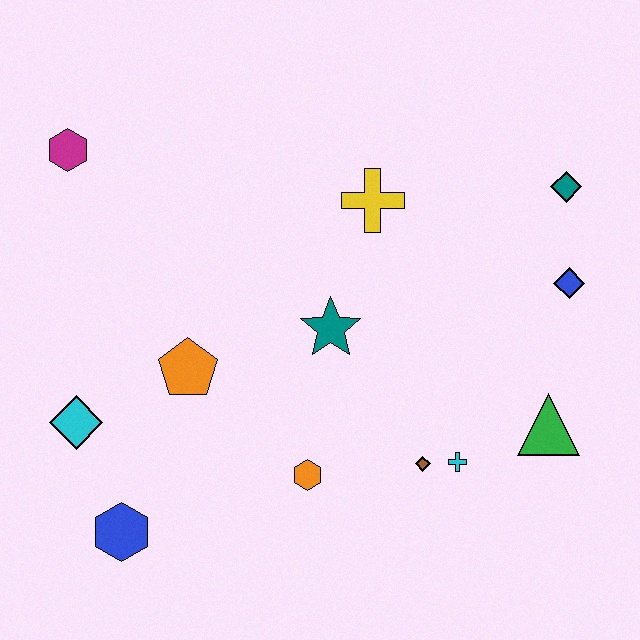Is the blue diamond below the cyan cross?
No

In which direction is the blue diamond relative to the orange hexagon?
The blue diamond is to the right of the orange hexagon.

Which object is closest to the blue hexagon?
The cyan diamond is closest to the blue hexagon.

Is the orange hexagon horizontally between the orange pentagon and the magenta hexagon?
No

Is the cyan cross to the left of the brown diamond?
No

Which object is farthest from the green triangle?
The magenta hexagon is farthest from the green triangle.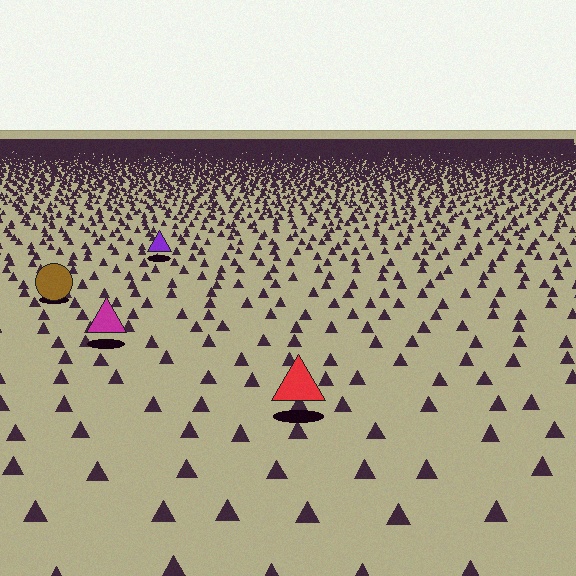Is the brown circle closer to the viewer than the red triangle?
No. The red triangle is closer — you can tell from the texture gradient: the ground texture is coarser near it.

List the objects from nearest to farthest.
From nearest to farthest: the red triangle, the magenta triangle, the brown circle, the purple triangle.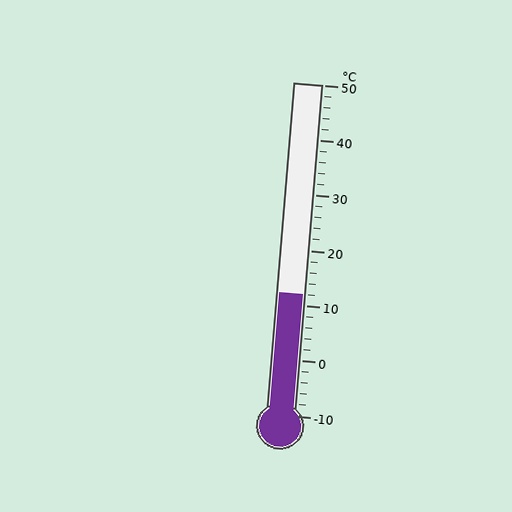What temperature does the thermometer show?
The thermometer shows approximately 12°C.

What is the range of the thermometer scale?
The thermometer scale ranges from -10°C to 50°C.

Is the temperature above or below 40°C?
The temperature is below 40°C.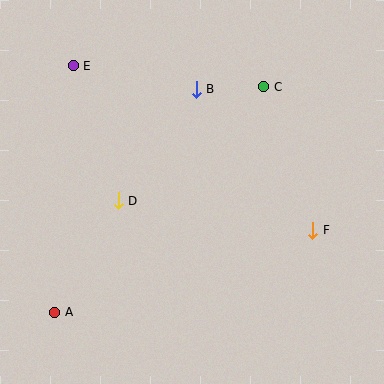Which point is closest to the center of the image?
Point D at (118, 201) is closest to the center.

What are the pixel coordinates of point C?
Point C is at (264, 87).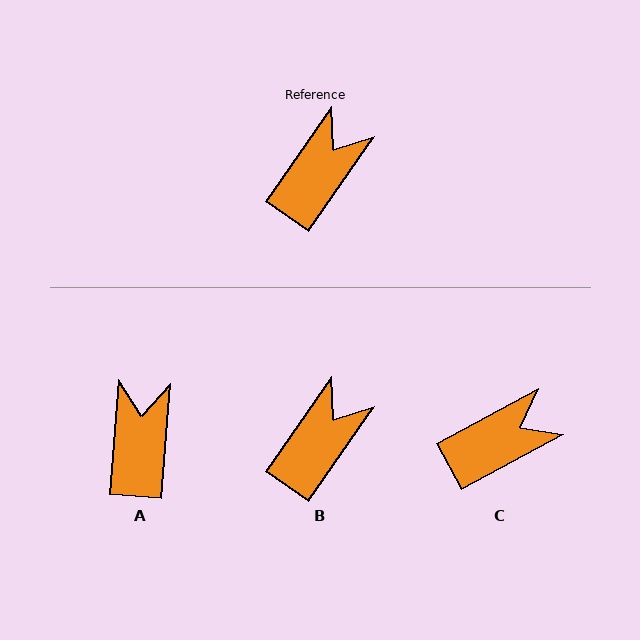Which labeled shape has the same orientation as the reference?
B.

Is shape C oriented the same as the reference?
No, it is off by about 27 degrees.